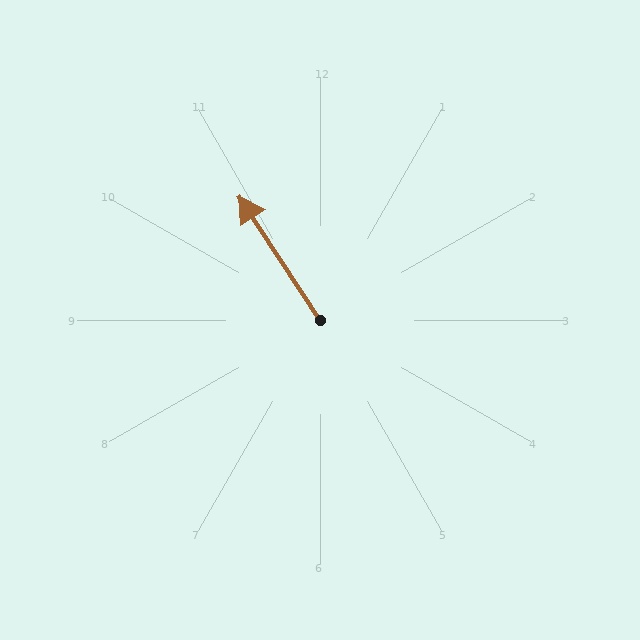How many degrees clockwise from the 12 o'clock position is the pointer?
Approximately 327 degrees.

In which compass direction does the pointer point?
Northwest.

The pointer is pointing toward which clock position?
Roughly 11 o'clock.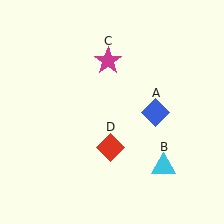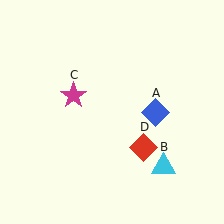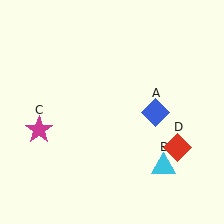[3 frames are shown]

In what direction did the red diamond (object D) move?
The red diamond (object D) moved right.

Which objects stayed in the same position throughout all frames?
Blue diamond (object A) and cyan triangle (object B) remained stationary.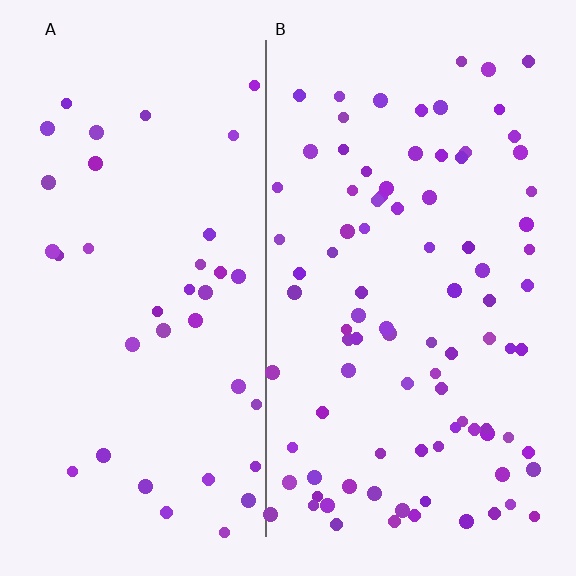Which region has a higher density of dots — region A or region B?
B (the right).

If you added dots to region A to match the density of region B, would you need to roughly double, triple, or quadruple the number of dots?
Approximately double.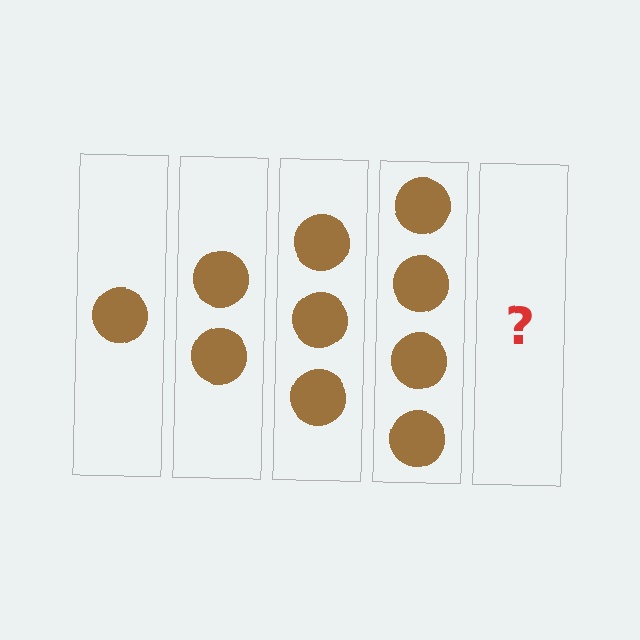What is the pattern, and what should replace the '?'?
The pattern is that each step adds one more circle. The '?' should be 5 circles.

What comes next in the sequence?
The next element should be 5 circles.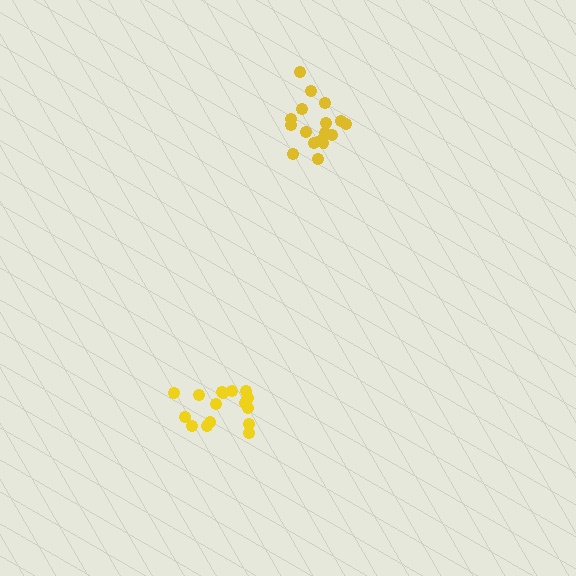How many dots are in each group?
Group 1: 17 dots, Group 2: 16 dots (33 total).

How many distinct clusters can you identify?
There are 2 distinct clusters.